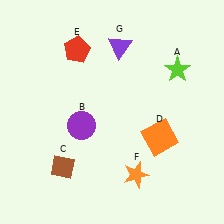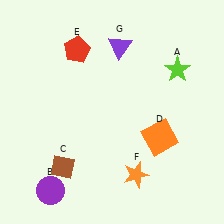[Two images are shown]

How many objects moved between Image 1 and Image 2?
1 object moved between the two images.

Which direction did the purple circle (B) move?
The purple circle (B) moved down.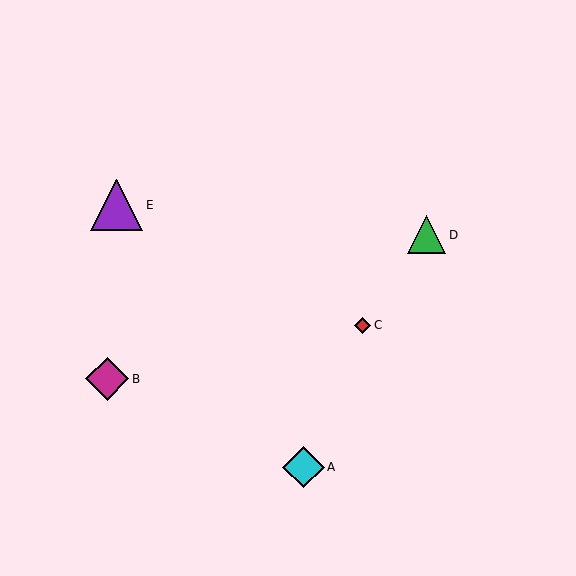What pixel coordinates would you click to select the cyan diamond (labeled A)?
Click at (304, 467) to select the cyan diamond A.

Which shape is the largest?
The purple triangle (labeled E) is the largest.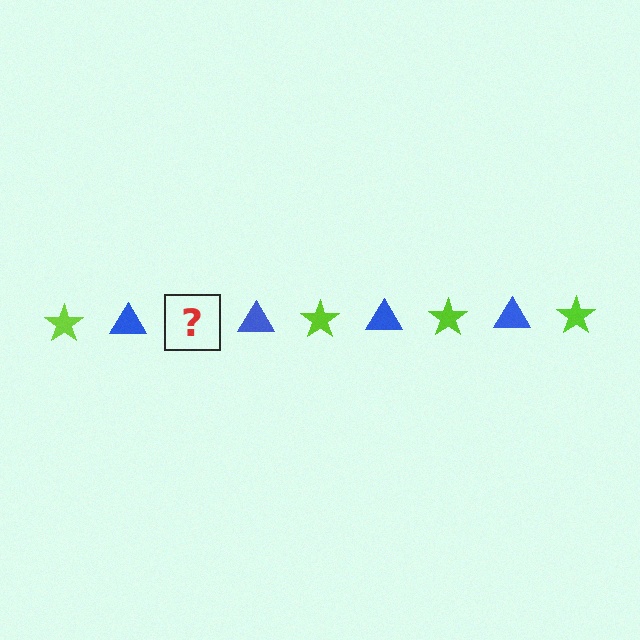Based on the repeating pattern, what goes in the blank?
The blank should be a lime star.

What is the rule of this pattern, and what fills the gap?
The rule is that the pattern alternates between lime star and blue triangle. The gap should be filled with a lime star.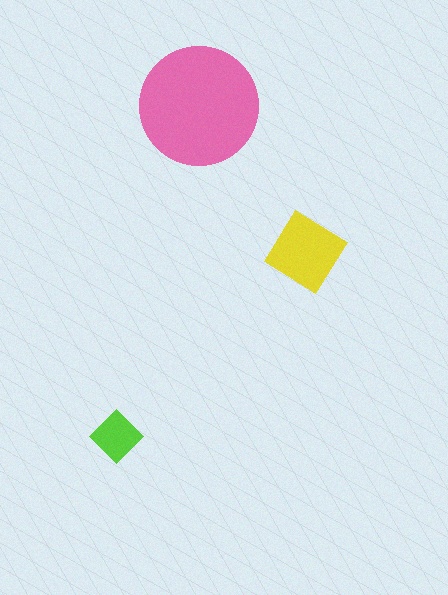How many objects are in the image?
There are 3 objects in the image.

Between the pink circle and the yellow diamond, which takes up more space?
The pink circle.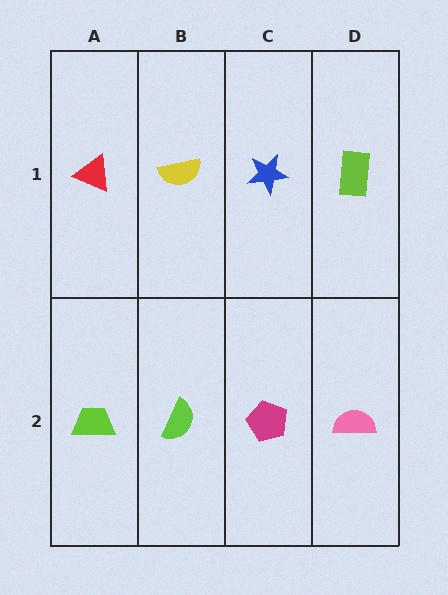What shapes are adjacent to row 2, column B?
A yellow semicircle (row 1, column B), a lime trapezoid (row 2, column A), a magenta pentagon (row 2, column C).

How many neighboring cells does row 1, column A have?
2.